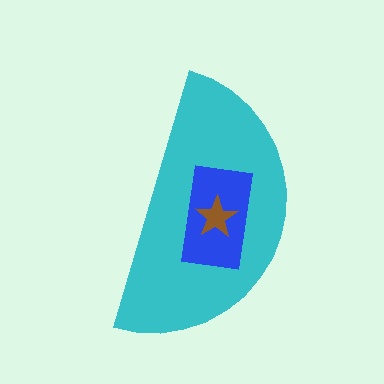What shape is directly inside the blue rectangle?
The brown star.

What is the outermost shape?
The cyan semicircle.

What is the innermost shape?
The brown star.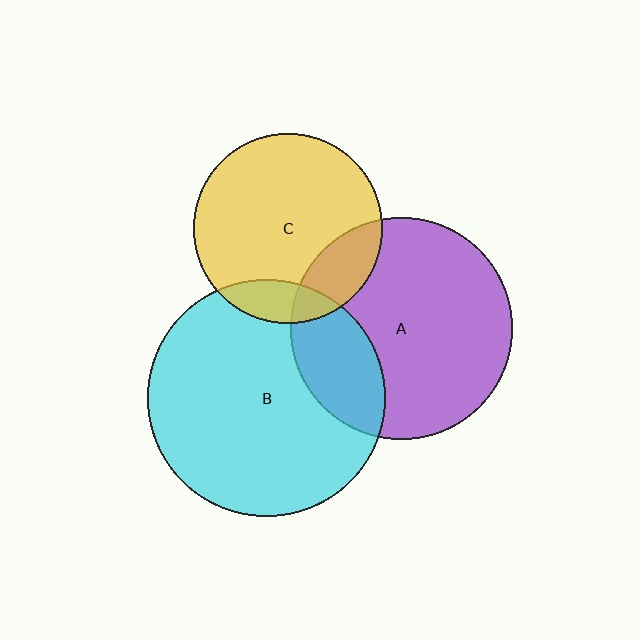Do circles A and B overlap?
Yes.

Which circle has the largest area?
Circle B (cyan).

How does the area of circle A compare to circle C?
Approximately 1.4 times.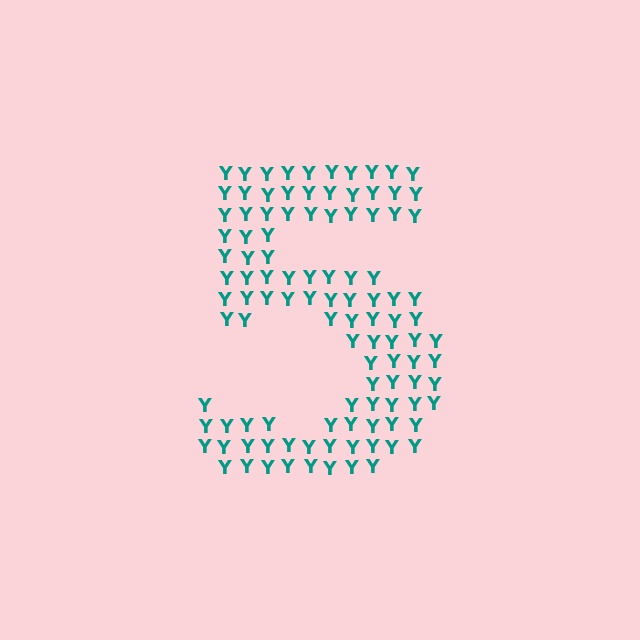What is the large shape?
The large shape is the digit 5.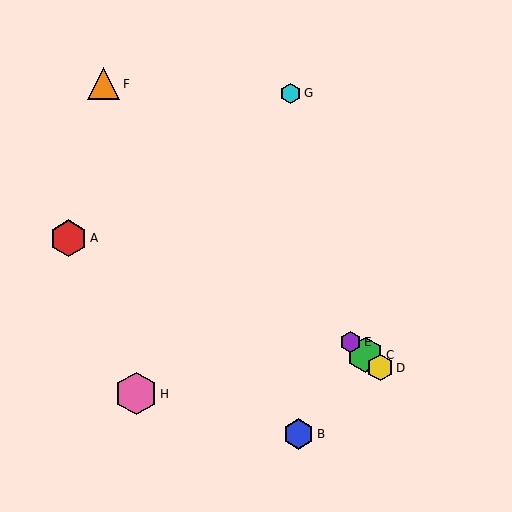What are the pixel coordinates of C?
Object C is at (365, 355).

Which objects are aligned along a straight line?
Objects C, D, E are aligned along a straight line.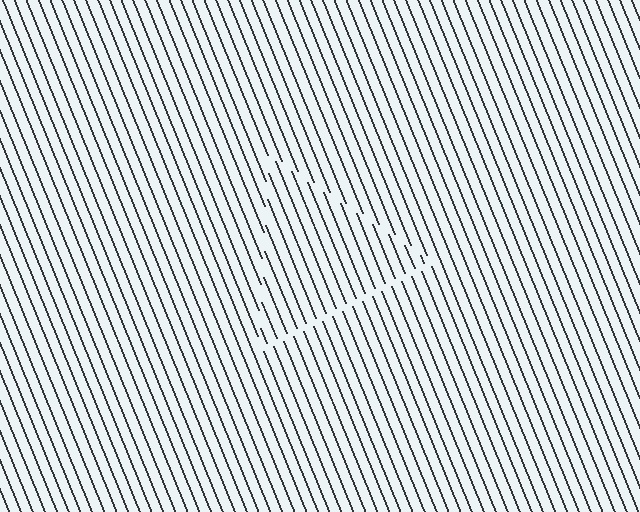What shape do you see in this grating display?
An illusory triangle. The interior of the shape contains the same grating, shifted by half a period — the contour is defined by the phase discontinuity where line-ends from the inner and outer gratings abut.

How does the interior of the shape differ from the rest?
The interior of the shape contains the same grating, shifted by half a period — the contour is defined by the phase discontinuity where line-ends from the inner and outer gratings abut.